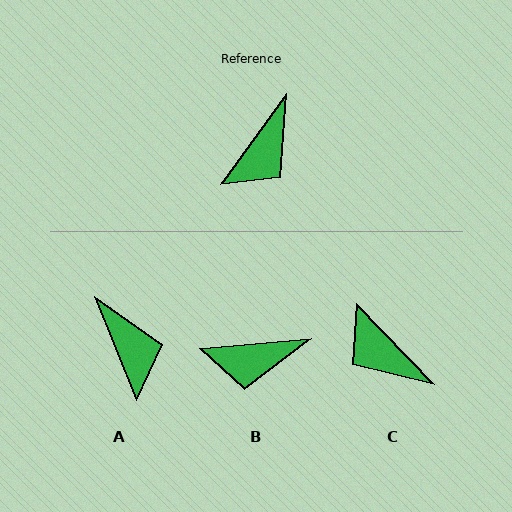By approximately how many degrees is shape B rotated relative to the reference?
Approximately 49 degrees clockwise.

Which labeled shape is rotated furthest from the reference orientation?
C, about 101 degrees away.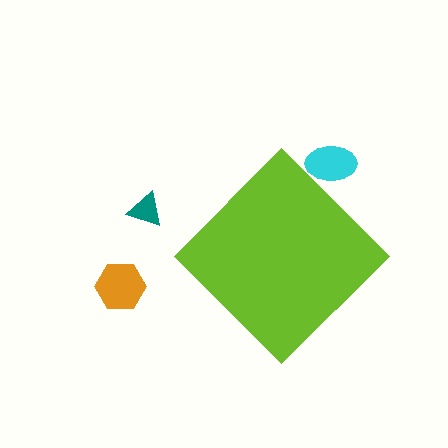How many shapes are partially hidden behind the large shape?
1 shape is partially hidden.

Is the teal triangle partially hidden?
No, the teal triangle is fully visible.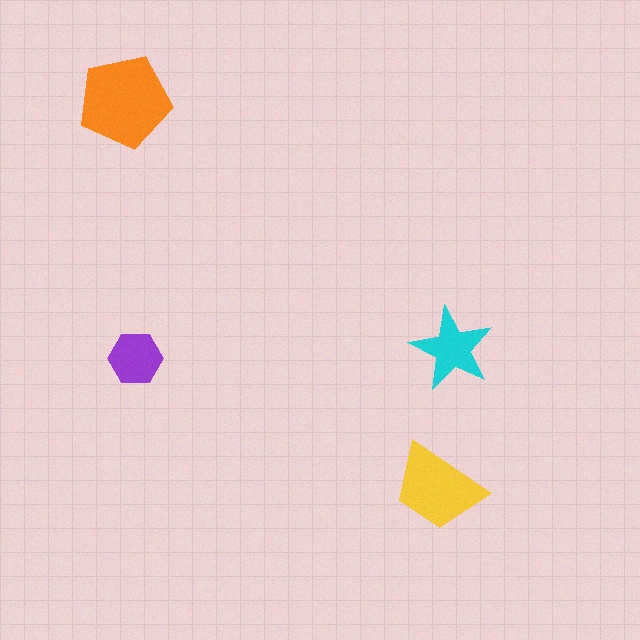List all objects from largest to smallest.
The orange pentagon, the yellow trapezoid, the cyan star, the purple hexagon.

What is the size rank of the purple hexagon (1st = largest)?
4th.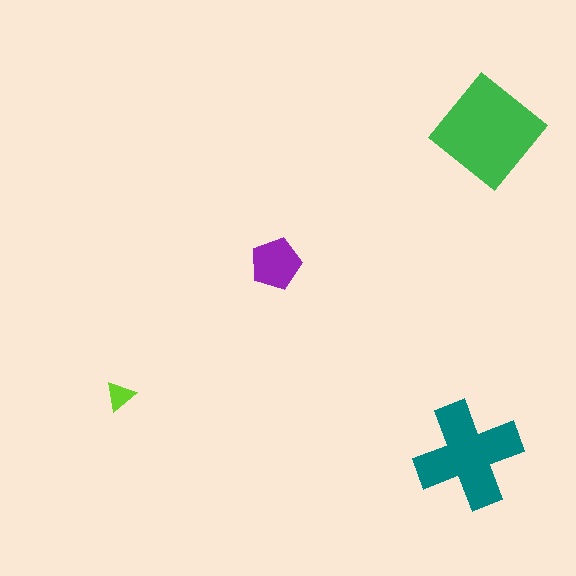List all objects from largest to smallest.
The green diamond, the teal cross, the purple pentagon, the lime triangle.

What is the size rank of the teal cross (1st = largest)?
2nd.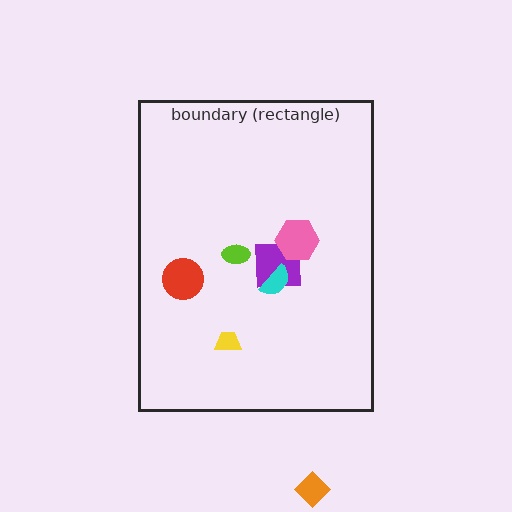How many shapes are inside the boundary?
6 inside, 1 outside.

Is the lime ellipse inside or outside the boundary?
Inside.